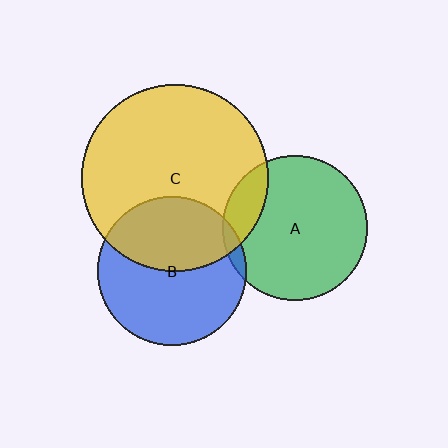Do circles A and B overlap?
Yes.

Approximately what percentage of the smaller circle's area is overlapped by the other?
Approximately 5%.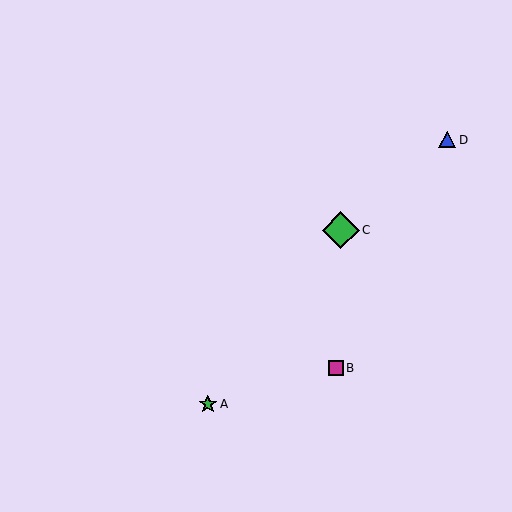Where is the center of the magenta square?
The center of the magenta square is at (336, 368).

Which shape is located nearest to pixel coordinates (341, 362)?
The magenta square (labeled B) at (336, 368) is nearest to that location.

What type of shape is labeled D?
Shape D is a blue triangle.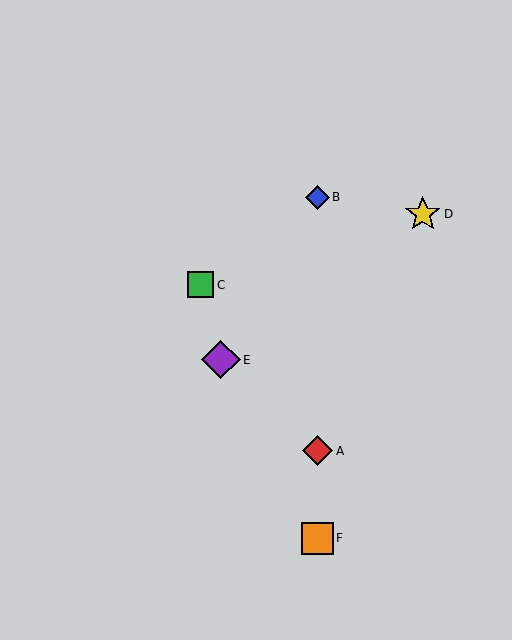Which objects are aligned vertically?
Objects A, B, F are aligned vertically.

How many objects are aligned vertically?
3 objects (A, B, F) are aligned vertically.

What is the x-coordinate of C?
Object C is at x≈201.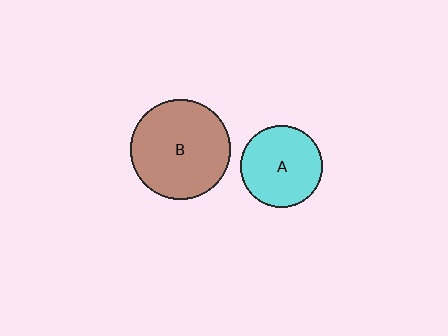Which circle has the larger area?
Circle B (brown).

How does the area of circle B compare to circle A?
Approximately 1.5 times.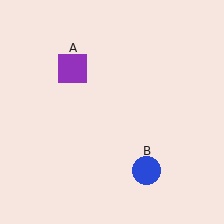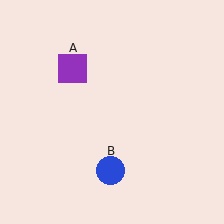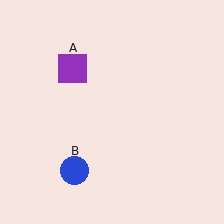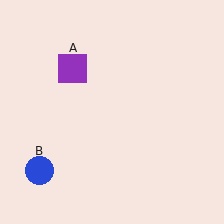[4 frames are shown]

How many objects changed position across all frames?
1 object changed position: blue circle (object B).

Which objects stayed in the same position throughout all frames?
Purple square (object A) remained stationary.